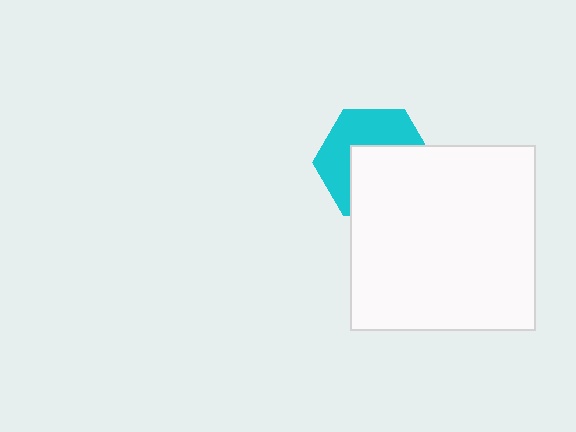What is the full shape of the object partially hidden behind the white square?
The partially hidden object is a cyan hexagon.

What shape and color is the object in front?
The object in front is a white square.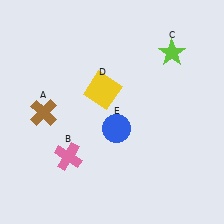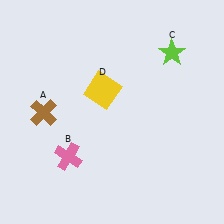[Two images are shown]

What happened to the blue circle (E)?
The blue circle (E) was removed in Image 2. It was in the bottom-right area of Image 1.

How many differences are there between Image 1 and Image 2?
There is 1 difference between the two images.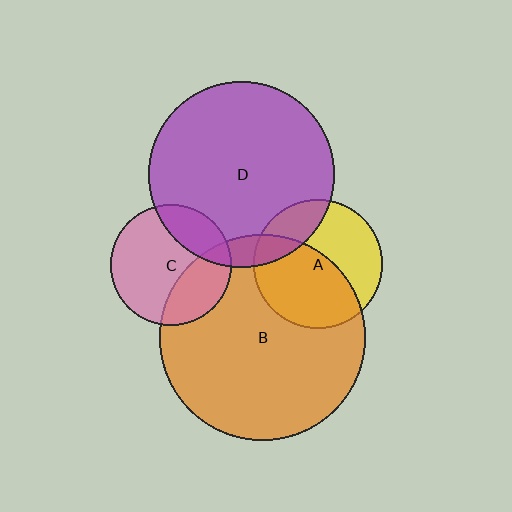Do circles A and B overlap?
Yes.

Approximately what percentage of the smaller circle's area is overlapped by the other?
Approximately 55%.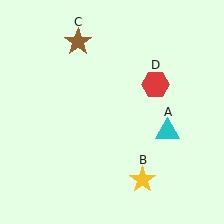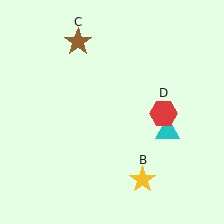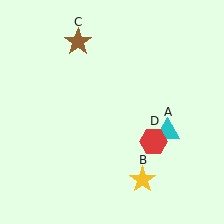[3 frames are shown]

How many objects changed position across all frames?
1 object changed position: red hexagon (object D).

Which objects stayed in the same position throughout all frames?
Cyan triangle (object A) and yellow star (object B) and brown star (object C) remained stationary.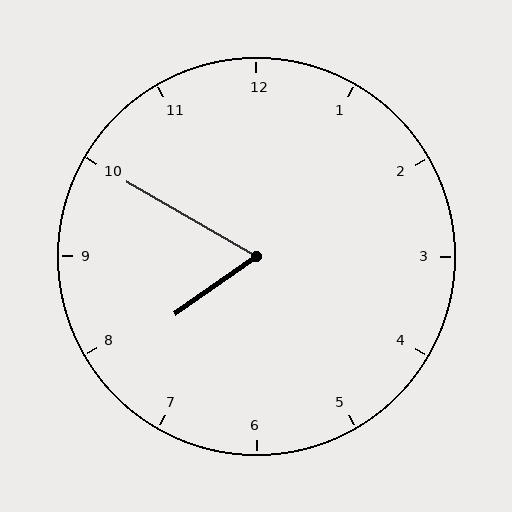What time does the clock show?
7:50.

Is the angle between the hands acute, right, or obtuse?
It is acute.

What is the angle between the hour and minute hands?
Approximately 65 degrees.